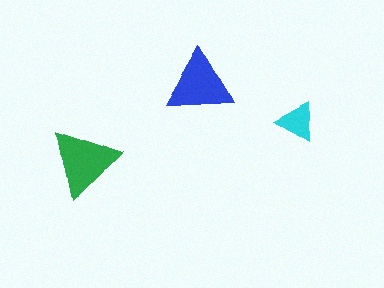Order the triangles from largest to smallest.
the green one, the blue one, the cyan one.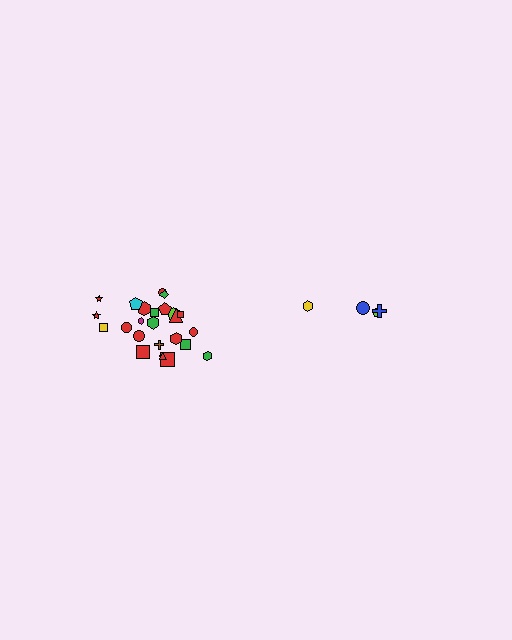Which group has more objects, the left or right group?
The left group.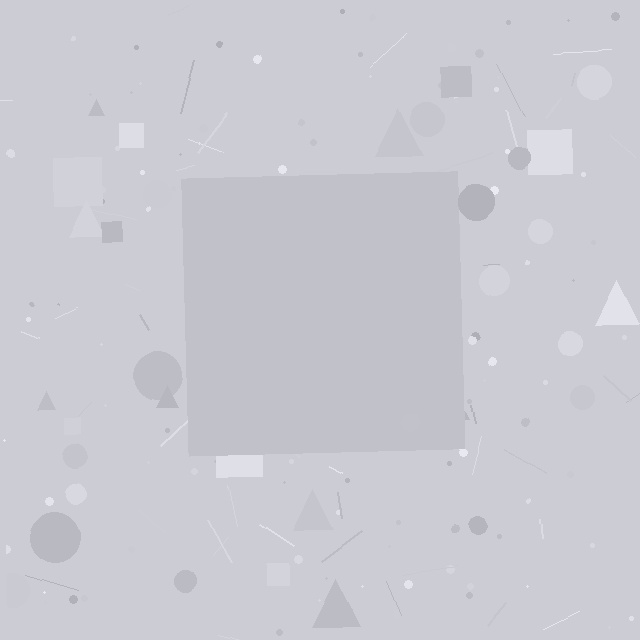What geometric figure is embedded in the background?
A square is embedded in the background.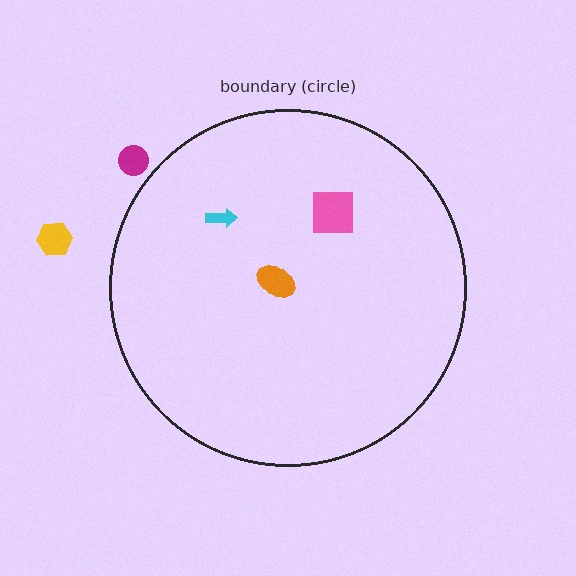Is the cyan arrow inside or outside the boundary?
Inside.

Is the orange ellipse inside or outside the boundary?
Inside.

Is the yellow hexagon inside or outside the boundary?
Outside.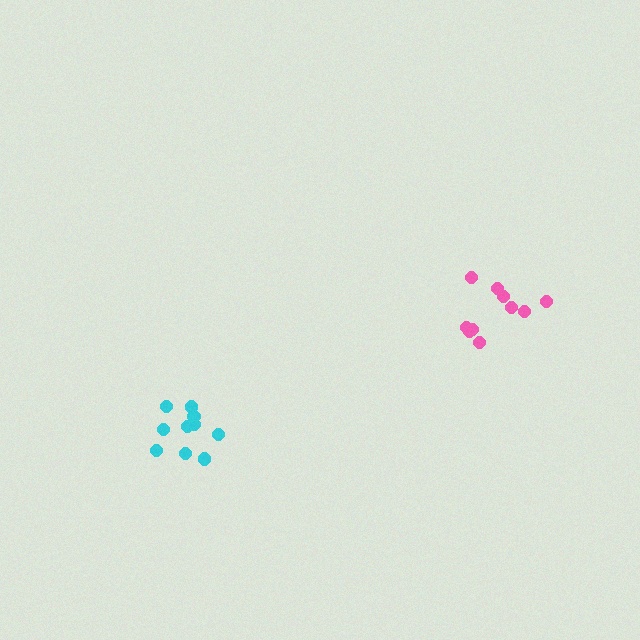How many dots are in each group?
Group 1: 10 dots, Group 2: 10 dots (20 total).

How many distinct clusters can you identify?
There are 2 distinct clusters.